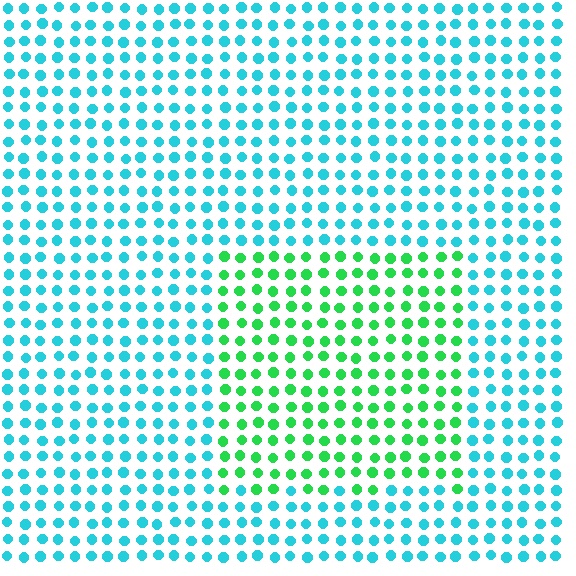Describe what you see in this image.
The image is filled with small cyan elements in a uniform arrangement. A rectangle-shaped region is visible where the elements are tinted to a slightly different hue, forming a subtle color boundary.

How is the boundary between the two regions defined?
The boundary is defined purely by a slight shift in hue (about 51 degrees). Spacing, size, and orientation are identical on both sides.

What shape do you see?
I see a rectangle.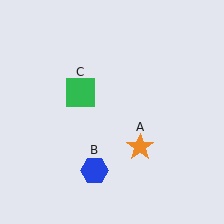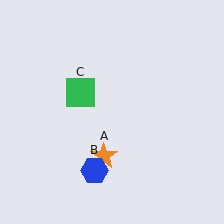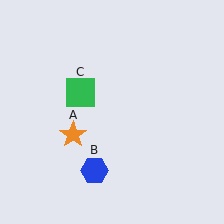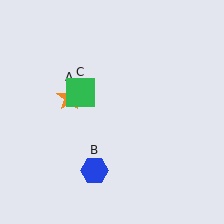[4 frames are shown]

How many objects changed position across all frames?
1 object changed position: orange star (object A).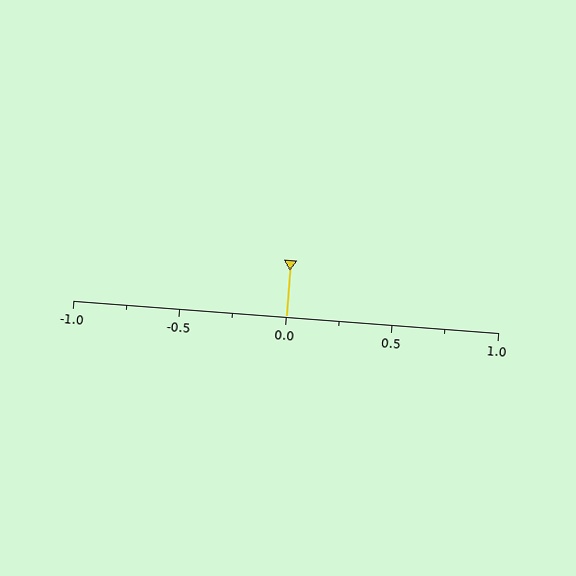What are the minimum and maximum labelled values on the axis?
The axis runs from -1.0 to 1.0.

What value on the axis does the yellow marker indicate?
The marker indicates approximately 0.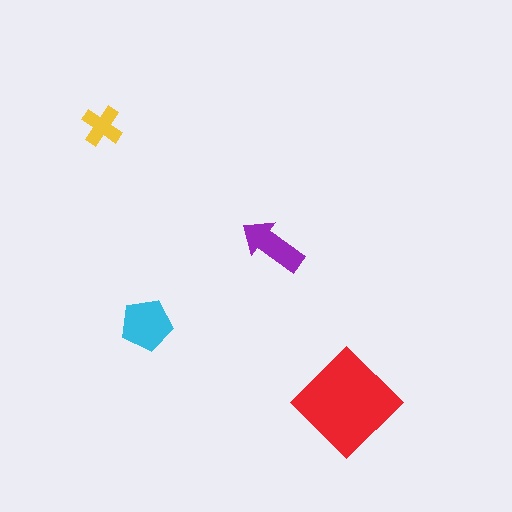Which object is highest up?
The yellow cross is topmost.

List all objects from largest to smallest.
The red diamond, the cyan pentagon, the purple arrow, the yellow cross.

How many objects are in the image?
There are 4 objects in the image.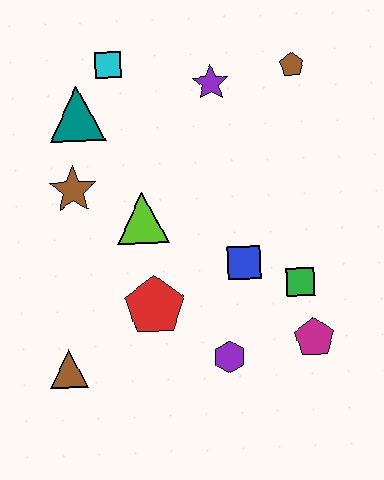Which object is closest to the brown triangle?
The red pentagon is closest to the brown triangle.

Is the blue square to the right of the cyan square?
Yes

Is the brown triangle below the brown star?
Yes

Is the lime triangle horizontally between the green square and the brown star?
Yes